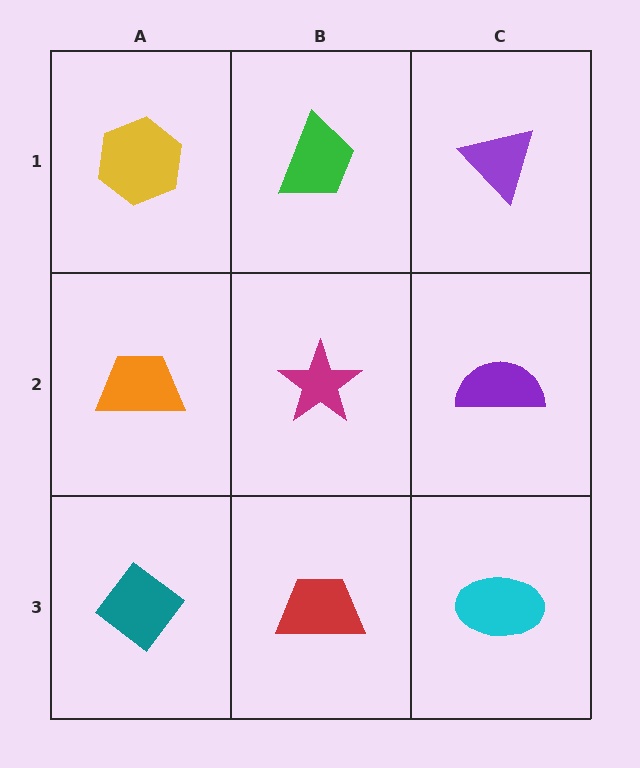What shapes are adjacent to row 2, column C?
A purple triangle (row 1, column C), a cyan ellipse (row 3, column C), a magenta star (row 2, column B).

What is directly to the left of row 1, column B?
A yellow hexagon.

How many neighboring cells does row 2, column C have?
3.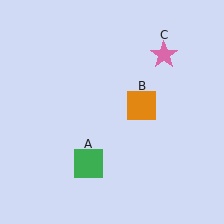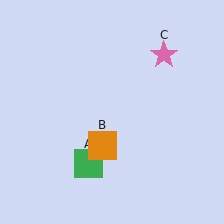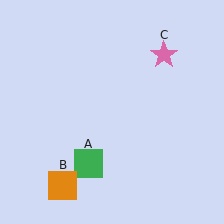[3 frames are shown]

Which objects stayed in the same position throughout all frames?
Green square (object A) and pink star (object C) remained stationary.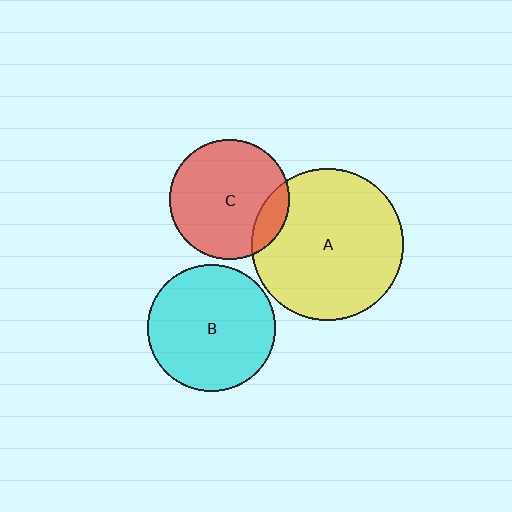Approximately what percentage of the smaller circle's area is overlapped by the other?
Approximately 15%.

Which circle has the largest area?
Circle A (yellow).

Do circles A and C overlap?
Yes.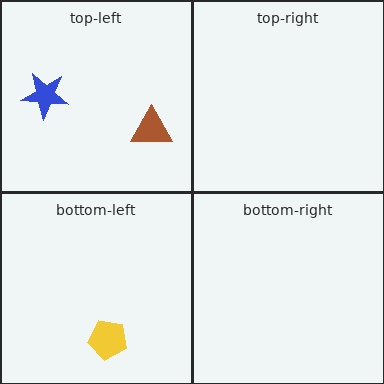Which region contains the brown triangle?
The top-left region.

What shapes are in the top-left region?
The blue star, the brown triangle.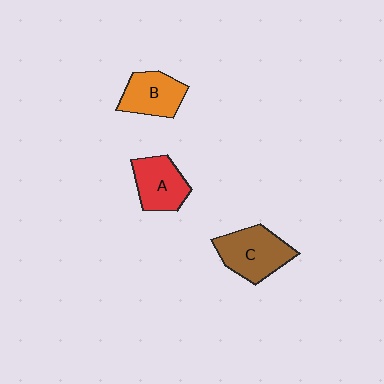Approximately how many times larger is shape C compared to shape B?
Approximately 1.3 times.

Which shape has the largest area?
Shape C (brown).